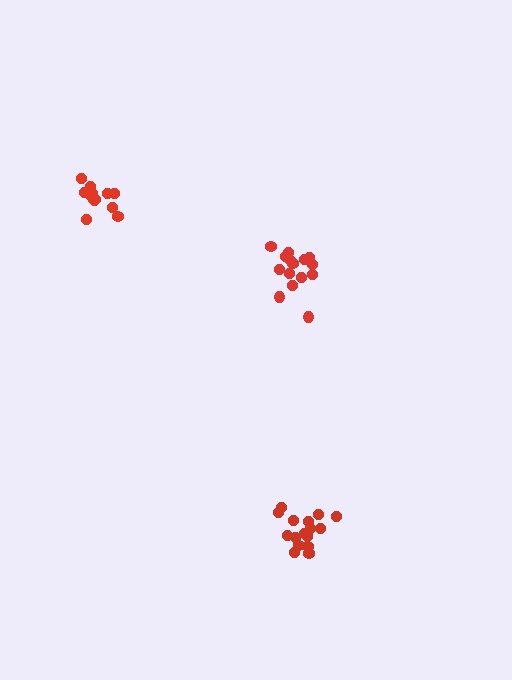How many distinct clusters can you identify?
There are 3 distinct clusters.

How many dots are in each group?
Group 1: 13 dots, Group 2: 15 dots, Group 3: 16 dots (44 total).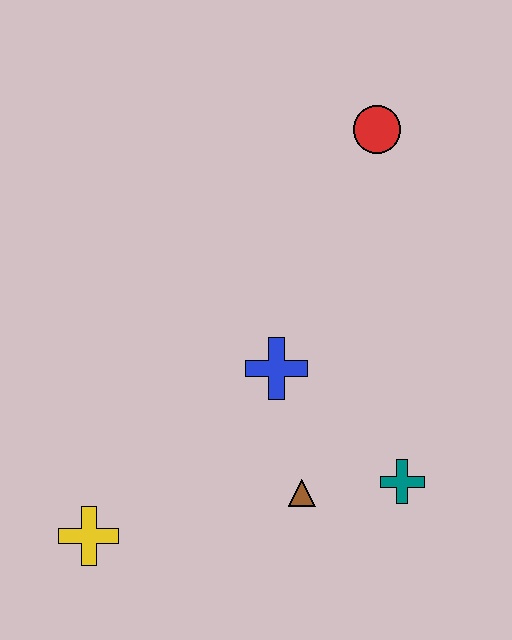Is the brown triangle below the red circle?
Yes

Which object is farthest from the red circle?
The yellow cross is farthest from the red circle.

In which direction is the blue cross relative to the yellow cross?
The blue cross is to the right of the yellow cross.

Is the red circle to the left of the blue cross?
No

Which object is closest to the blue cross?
The brown triangle is closest to the blue cross.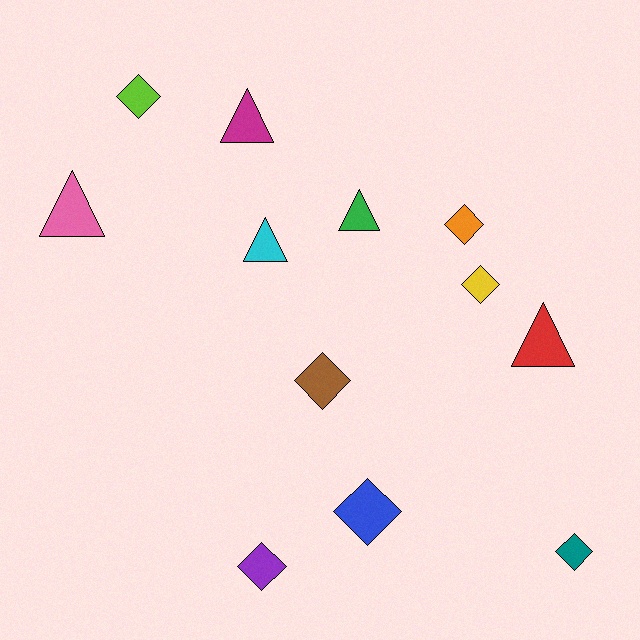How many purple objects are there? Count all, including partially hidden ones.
There is 1 purple object.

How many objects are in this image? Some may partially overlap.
There are 12 objects.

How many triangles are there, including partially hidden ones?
There are 5 triangles.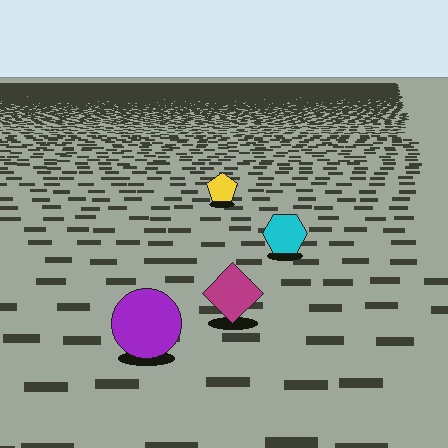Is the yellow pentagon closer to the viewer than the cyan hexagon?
No. The cyan hexagon is closer — you can tell from the texture gradient: the ground texture is coarser near it.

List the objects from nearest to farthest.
From nearest to farthest: the purple circle, the magenta diamond, the cyan hexagon, the yellow pentagon.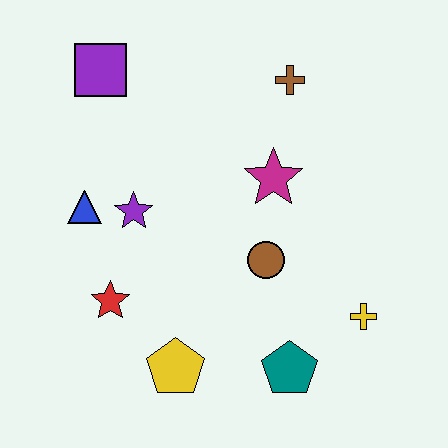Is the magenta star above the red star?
Yes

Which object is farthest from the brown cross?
The yellow pentagon is farthest from the brown cross.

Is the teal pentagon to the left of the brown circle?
No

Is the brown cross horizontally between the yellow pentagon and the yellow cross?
Yes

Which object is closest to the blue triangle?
The purple star is closest to the blue triangle.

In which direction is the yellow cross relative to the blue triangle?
The yellow cross is to the right of the blue triangle.